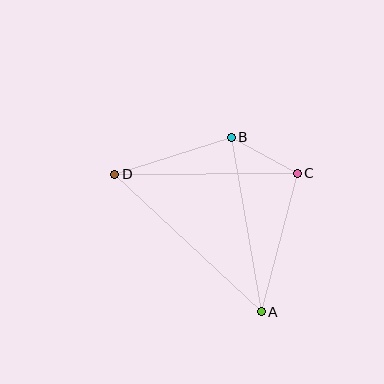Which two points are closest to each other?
Points B and C are closest to each other.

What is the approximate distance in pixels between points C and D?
The distance between C and D is approximately 183 pixels.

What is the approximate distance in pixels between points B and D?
The distance between B and D is approximately 123 pixels.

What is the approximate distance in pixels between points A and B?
The distance between A and B is approximately 177 pixels.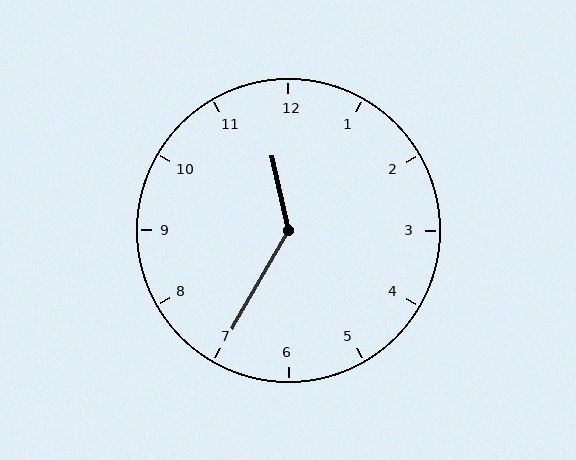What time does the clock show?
11:35.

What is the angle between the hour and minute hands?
Approximately 138 degrees.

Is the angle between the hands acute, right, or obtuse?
It is obtuse.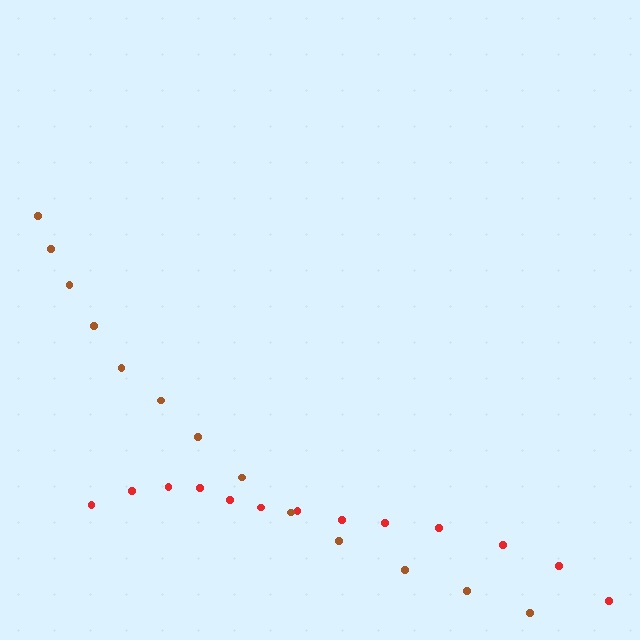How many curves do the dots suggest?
There are 2 distinct paths.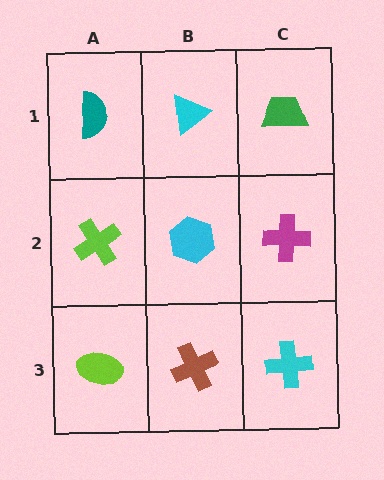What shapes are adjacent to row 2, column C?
A green trapezoid (row 1, column C), a cyan cross (row 3, column C), a cyan hexagon (row 2, column B).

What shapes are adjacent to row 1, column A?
A lime cross (row 2, column A), a cyan triangle (row 1, column B).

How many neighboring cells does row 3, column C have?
2.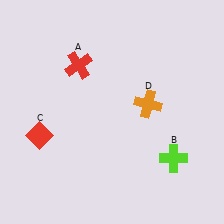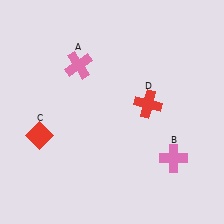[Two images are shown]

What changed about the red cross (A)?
In Image 1, A is red. In Image 2, it changed to pink.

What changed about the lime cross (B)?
In Image 1, B is lime. In Image 2, it changed to pink.